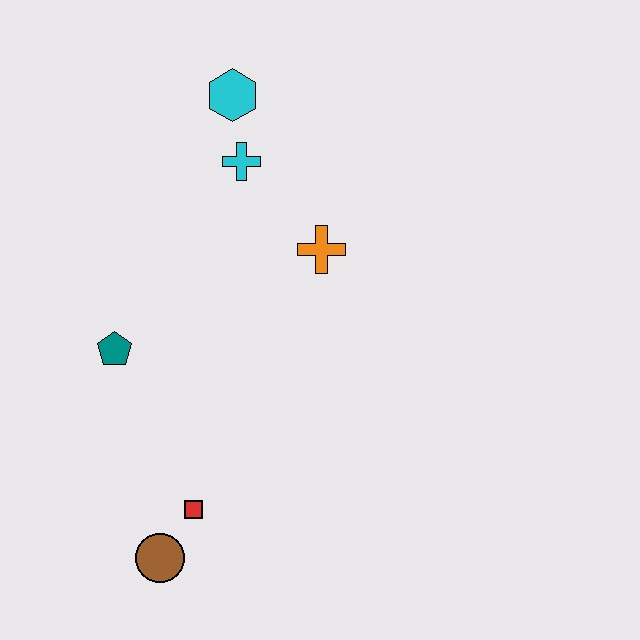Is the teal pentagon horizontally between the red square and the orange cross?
No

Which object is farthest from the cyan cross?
The brown circle is farthest from the cyan cross.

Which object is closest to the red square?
The brown circle is closest to the red square.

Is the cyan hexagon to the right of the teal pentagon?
Yes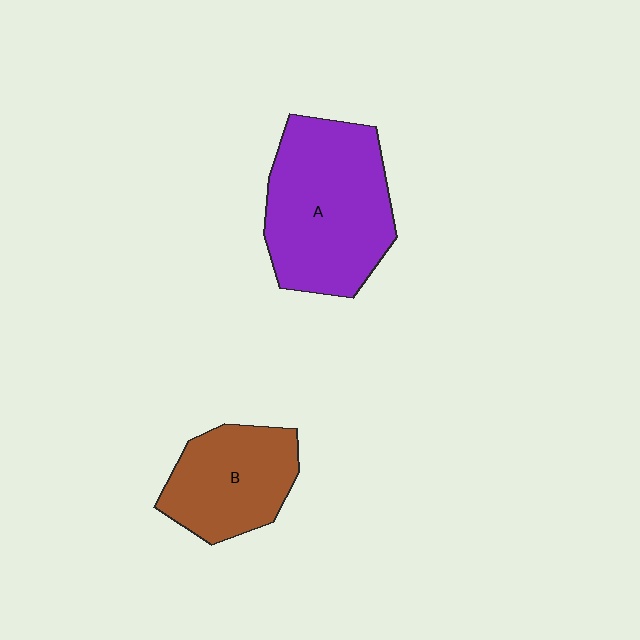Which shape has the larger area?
Shape A (purple).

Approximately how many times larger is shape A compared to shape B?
Approximately 1.6 times.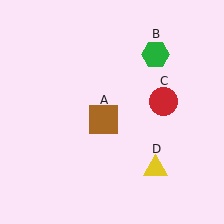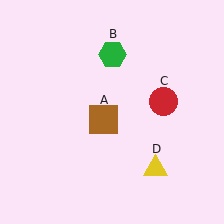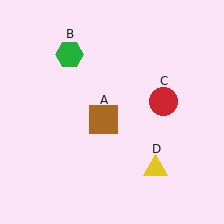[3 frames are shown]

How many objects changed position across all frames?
1 object changed position: green hexagon (object B).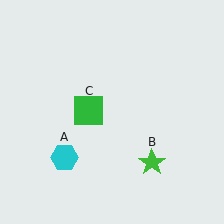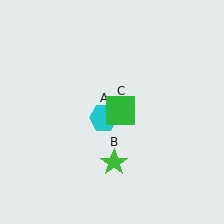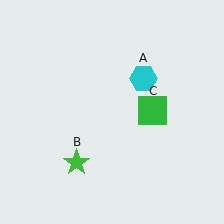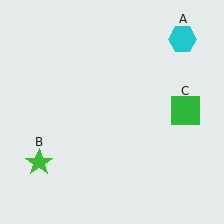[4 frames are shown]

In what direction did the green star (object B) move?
The green star (object B) moved left.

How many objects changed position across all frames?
3 objects changed position: cyan hexagon (object A), green star (object B), green square (object C).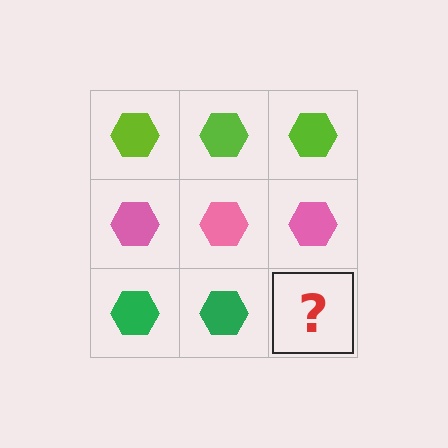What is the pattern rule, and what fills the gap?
The rule is that each row has a consistent color. The gap should be filled with a green hexagon.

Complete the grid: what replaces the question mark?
The question mark should be replaced with a green hexagon.